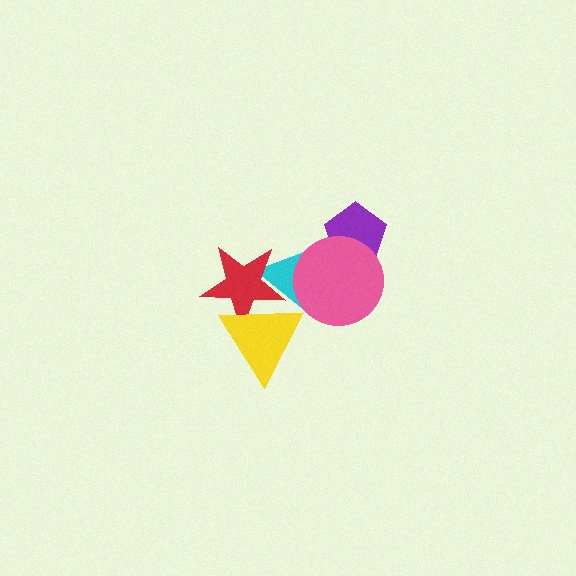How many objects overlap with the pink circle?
2 objects overlap with the pink circle.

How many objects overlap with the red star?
2 objects overlap with the red star.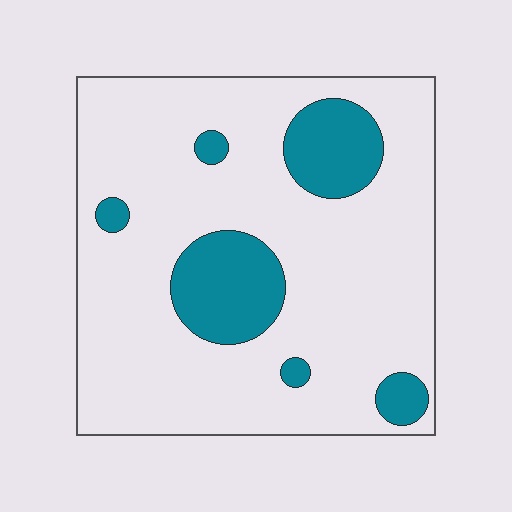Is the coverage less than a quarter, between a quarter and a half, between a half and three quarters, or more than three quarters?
Less than a quarter.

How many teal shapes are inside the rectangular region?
6.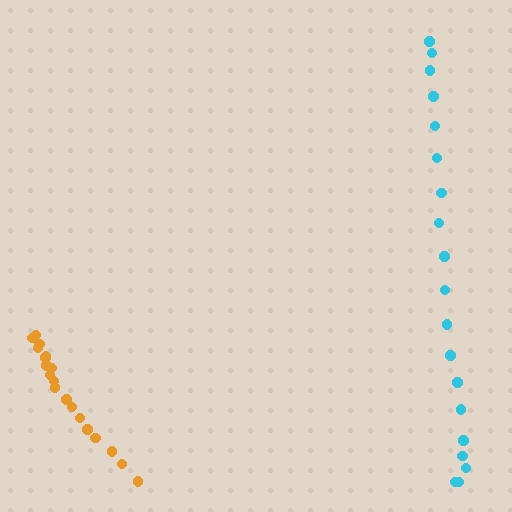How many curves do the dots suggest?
There are 2 distinct paths.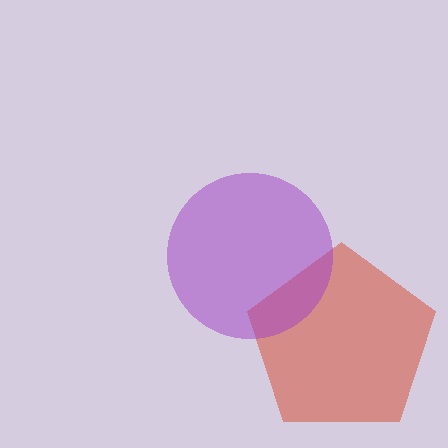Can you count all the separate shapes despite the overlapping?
Yes, there are 2 separate shapes.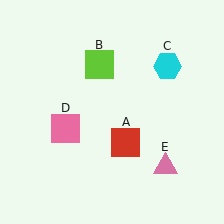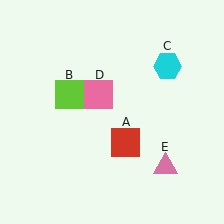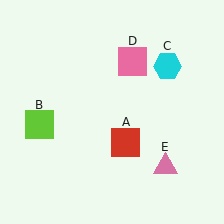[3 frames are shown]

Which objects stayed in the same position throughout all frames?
Red square (object A) and cyan hexagon (object C) and pink triangle (object E) remained stationary.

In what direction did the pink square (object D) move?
The pink square (object D) moved up and to the right.